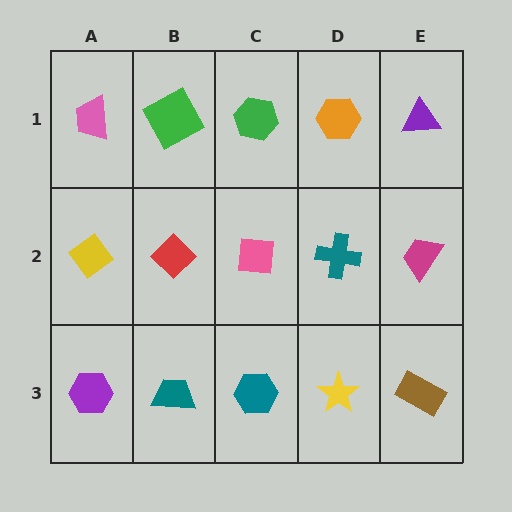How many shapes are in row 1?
5 shapes.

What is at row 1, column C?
A green hexagon.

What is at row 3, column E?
A brown rectangle.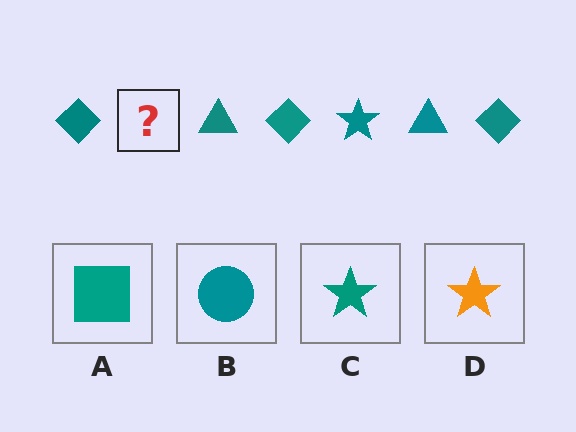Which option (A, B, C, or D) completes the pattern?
C.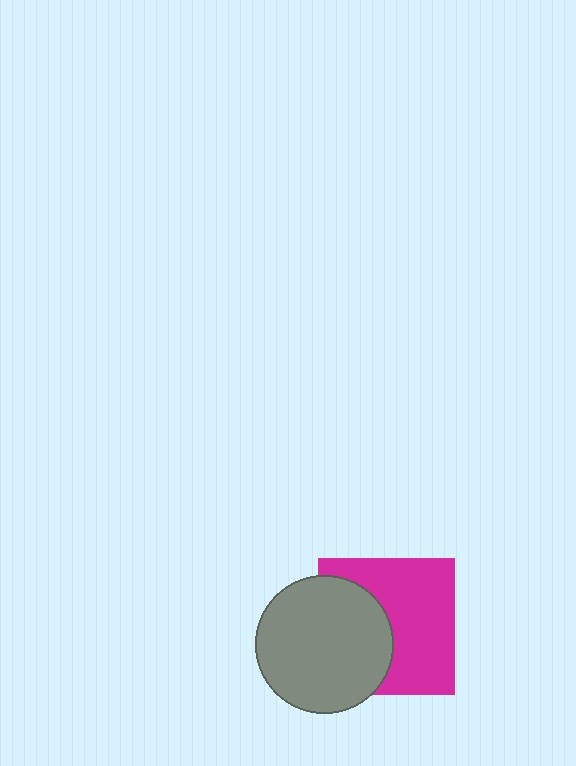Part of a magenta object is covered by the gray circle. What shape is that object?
It is a square.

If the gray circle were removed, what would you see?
You would see the complete magenta square.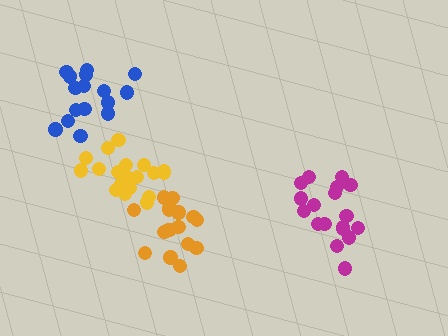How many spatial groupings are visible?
There are 4 spatial groupings.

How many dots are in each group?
Group 1: 16 dots, Group 2: 20 dots, Group 3: 18 dots, Group 4: 18 dots (72 total).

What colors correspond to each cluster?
The clusters are colored: blue, yellow, orange, magenta.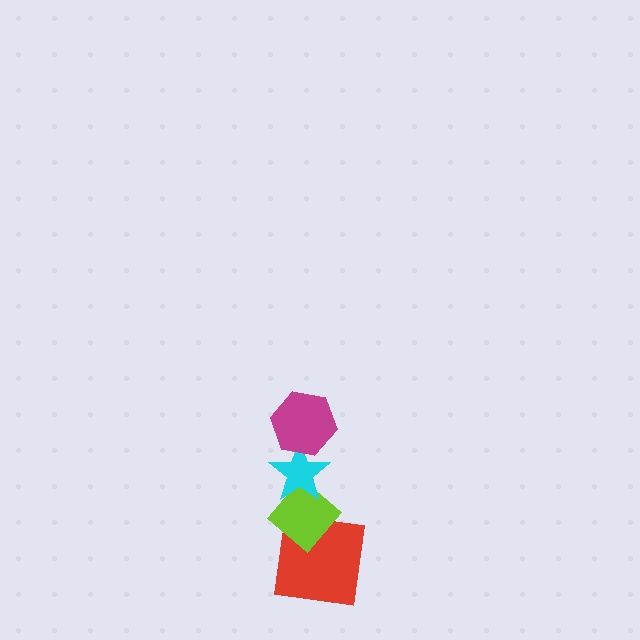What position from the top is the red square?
The red square is 4th from the top.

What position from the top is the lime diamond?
The lime diamond is 3rd from the top.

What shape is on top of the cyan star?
The magenta hexagon is on top of the cyan star.